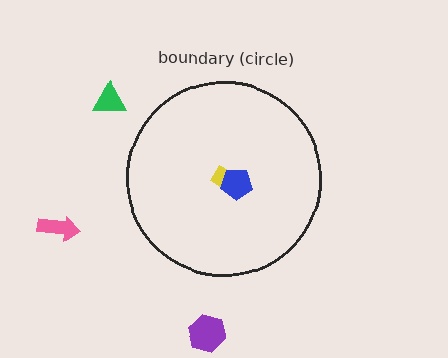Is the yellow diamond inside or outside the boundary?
Inside.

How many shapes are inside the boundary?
2 inside, 3 outside.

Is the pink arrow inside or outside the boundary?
Outside.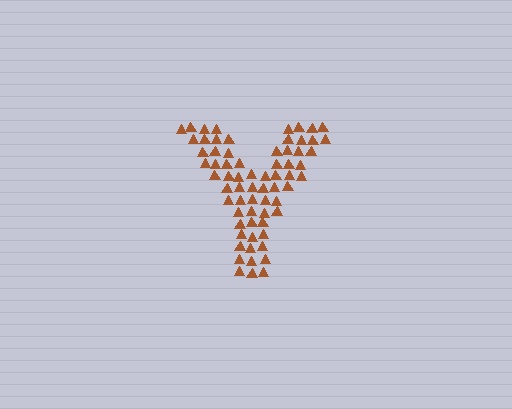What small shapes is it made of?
It is made of small triangles.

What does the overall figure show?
The overall figure shows the letter Y.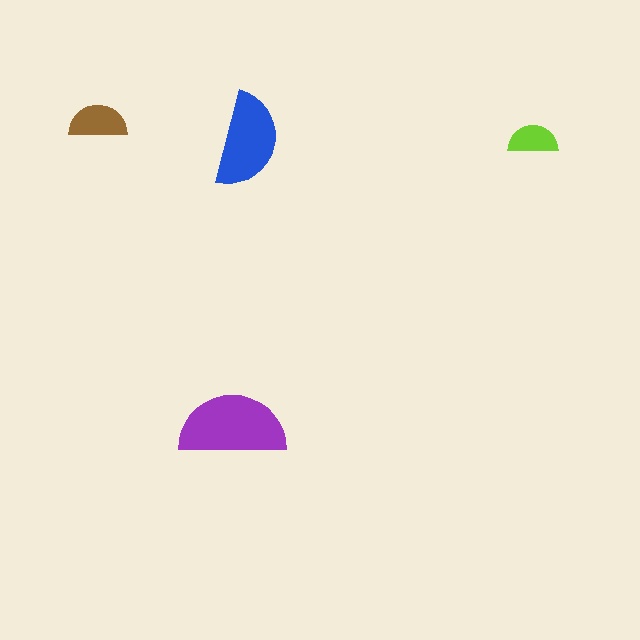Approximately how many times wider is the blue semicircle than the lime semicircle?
About 2 times wider.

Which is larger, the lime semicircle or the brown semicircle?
The brown one.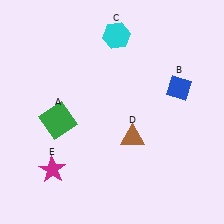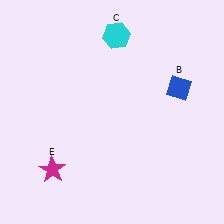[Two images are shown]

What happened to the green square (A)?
The green square (A) was removed in Image 2. It was in the bottom-left area of Image 1.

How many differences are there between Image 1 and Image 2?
There are 2 differences between the two images.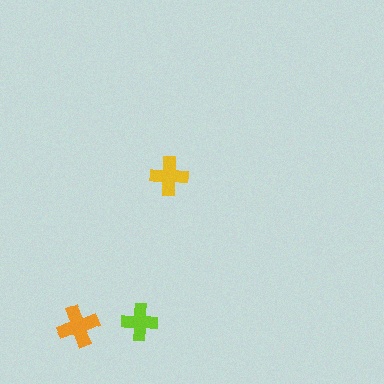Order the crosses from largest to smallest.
the orange one, the yellow one, the lime one.